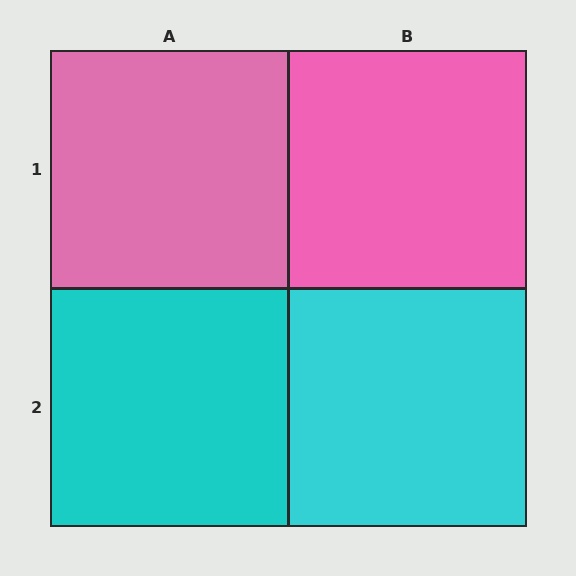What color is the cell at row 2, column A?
Cyan.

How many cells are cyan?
2 cells are cyan.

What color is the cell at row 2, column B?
Cyan.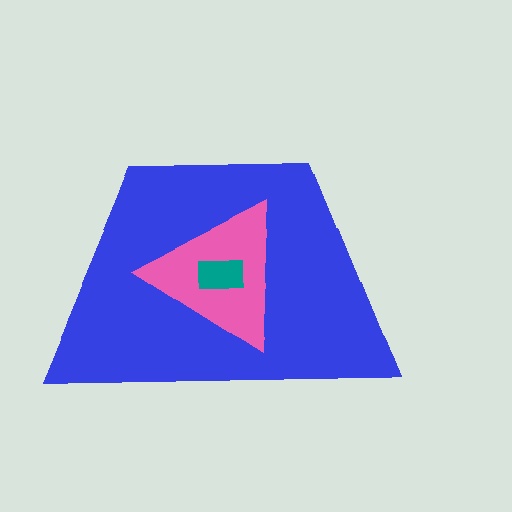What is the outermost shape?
The blue trapezoid.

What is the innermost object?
The teal rectangle.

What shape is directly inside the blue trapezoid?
The pink triangle.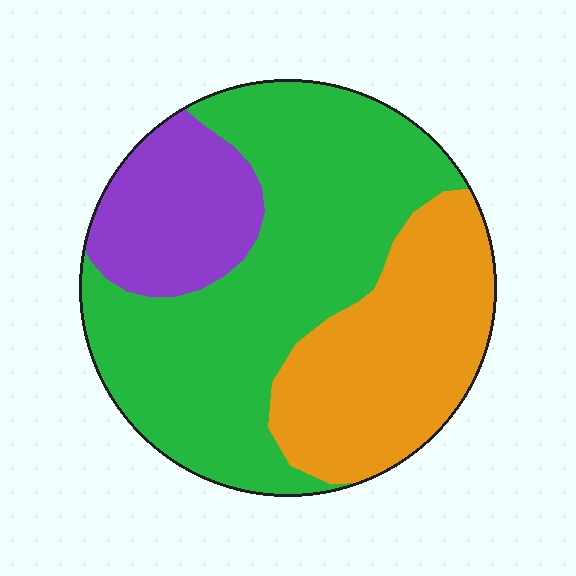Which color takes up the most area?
Green, at roughly 55%.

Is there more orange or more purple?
Orange.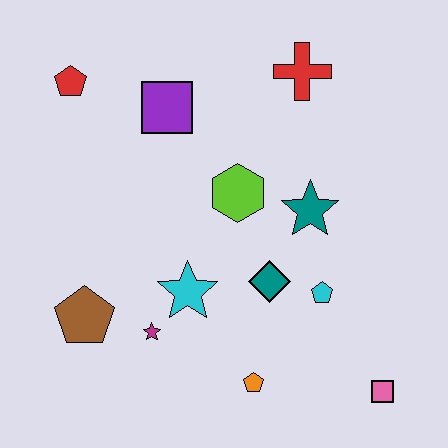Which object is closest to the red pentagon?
The purple square is closest to the red pentagon.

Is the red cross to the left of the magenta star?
No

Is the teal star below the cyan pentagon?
No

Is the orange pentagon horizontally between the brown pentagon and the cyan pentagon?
Yes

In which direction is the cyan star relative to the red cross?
The cyan star is below the red cross.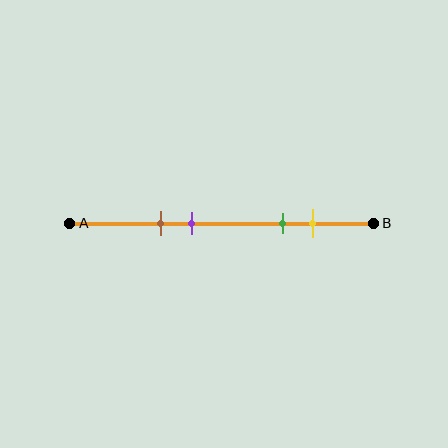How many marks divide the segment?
There are 4 marks dividing the segment.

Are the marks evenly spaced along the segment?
No, the marks are not evenly spaced.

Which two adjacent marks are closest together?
The brown and purple marks are the closest adjacent pair.